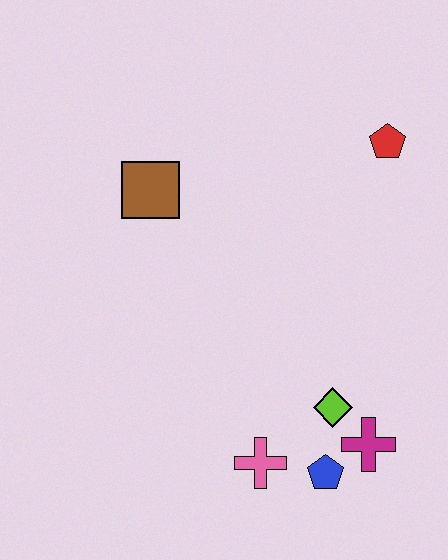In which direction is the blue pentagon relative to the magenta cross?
The blue pentagon is to the left of the magenta cross.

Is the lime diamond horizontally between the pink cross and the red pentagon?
Yes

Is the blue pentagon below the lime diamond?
Yes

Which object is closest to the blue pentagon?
The magenta cross is closest to the blue pentagon.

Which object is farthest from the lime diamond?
The brown square is farthest from the lime diamond.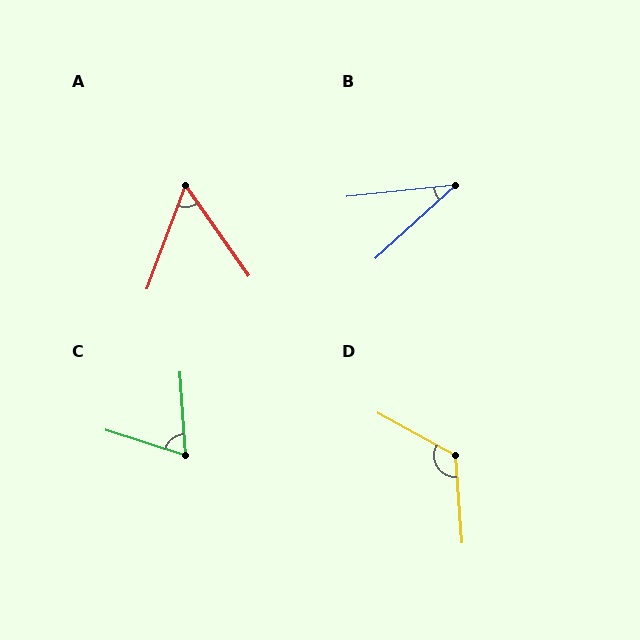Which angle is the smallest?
B, at approximately 36 degrees.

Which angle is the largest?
D, at approximately 123 degrees.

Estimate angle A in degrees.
Approximately 55 degrees.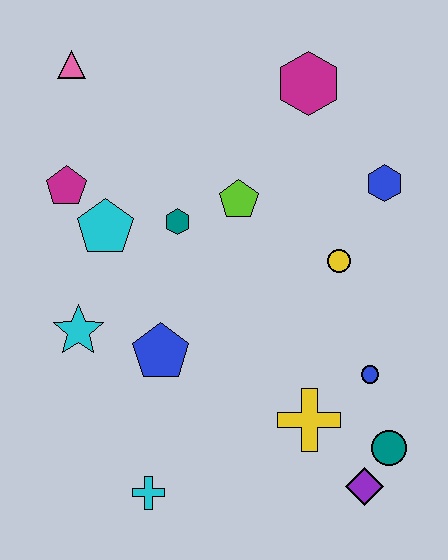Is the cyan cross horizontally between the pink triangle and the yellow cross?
Yes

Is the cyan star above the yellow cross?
Yes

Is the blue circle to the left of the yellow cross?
No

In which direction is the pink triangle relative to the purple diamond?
The pink triangle is above the purple diamond.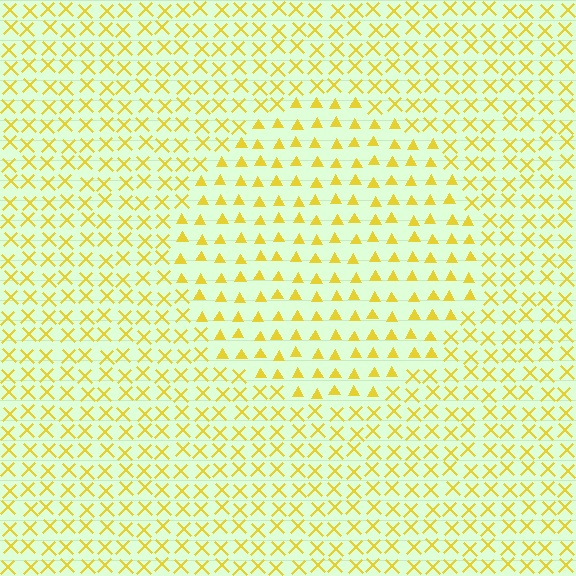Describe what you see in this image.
The image is filled with small yellow elements arranged in a uniform grid. A circle-shaped region contains triangles, while the surrounding area contains X marks. The boundary is defined purely by the change in element shape.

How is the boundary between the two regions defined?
The boundary is defined by a change in element shape: triangles inside vs. X marks outside. All elements share the same color and spacing.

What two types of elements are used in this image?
The image uses triangles inside the circle region and X marks outside it.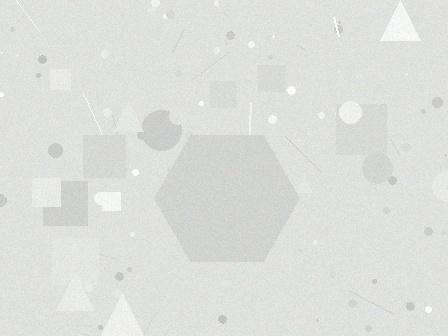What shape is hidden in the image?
A hexagon is hidden in the image.